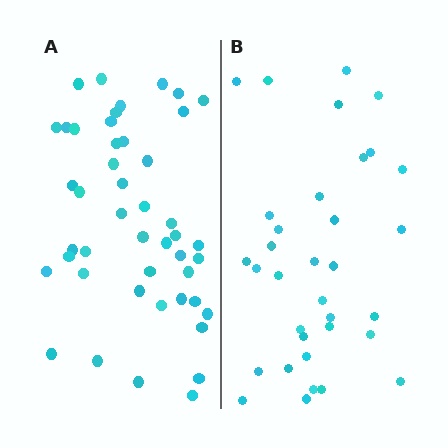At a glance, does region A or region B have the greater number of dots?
Region A (the left region) has more dots.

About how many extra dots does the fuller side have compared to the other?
Region A has roughly 12 or so more dots than region B.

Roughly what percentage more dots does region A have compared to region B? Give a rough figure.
About 35% more.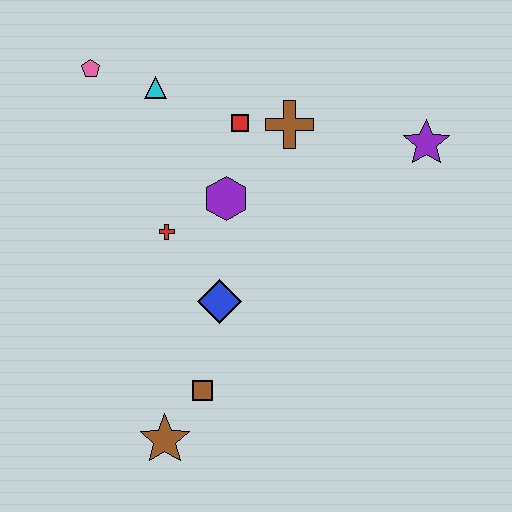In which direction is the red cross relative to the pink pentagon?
The red cross is below the pink pentagon.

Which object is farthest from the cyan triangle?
The brown star is farthest from the cyan triangle.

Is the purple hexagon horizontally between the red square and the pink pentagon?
Yes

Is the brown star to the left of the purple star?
Yes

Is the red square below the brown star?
No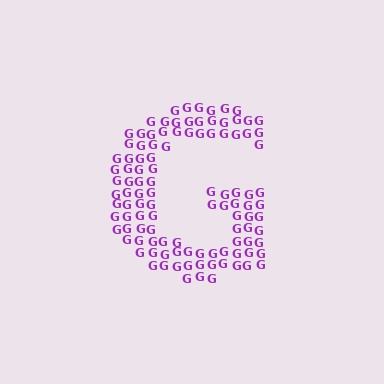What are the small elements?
The small elements are letter G's.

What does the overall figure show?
The overall figure shows the letter G.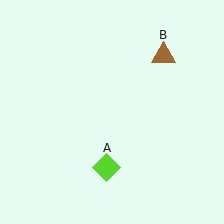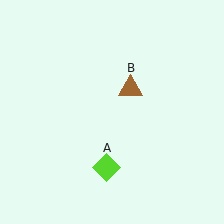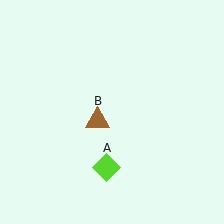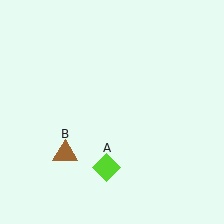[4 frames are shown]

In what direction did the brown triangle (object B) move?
The brown triangle (object B) moved down and to the left.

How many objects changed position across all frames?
1 object changed position: brown triangle (object B).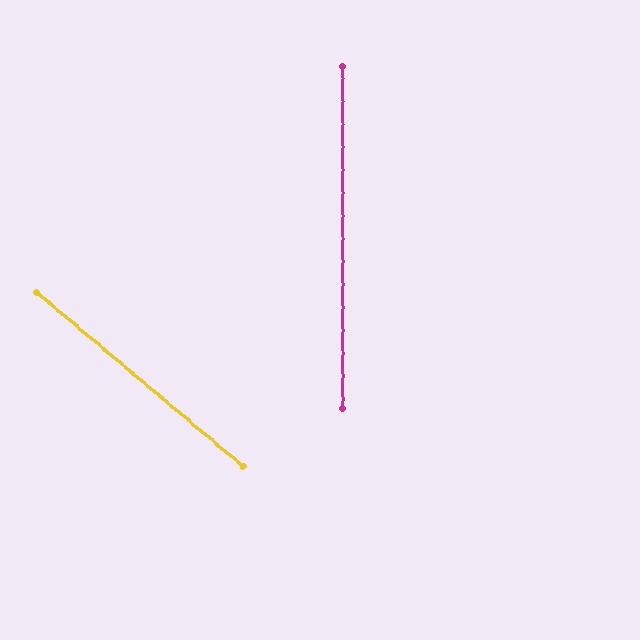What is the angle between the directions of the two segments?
Approximately 50 degrees.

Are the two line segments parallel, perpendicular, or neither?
Neither parallel nor perpendicular — they differ by about 50°.